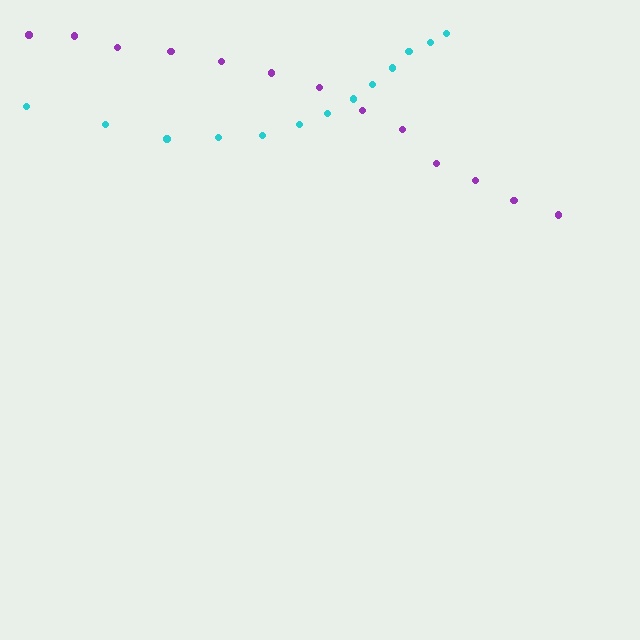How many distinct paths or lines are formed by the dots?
There are 2 distinct paths.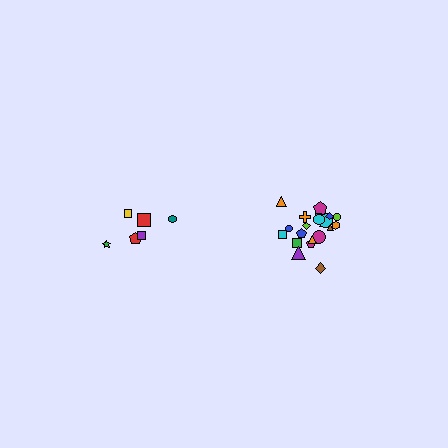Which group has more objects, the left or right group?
The right group.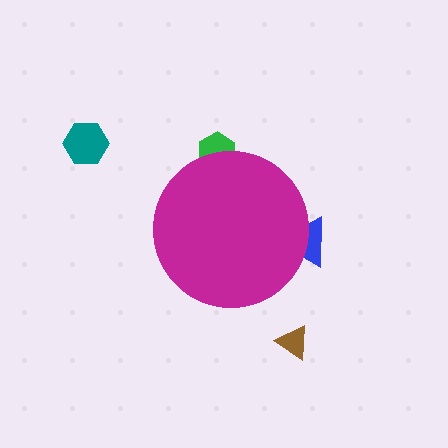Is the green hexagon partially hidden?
Yes, the green hexagon is partially hidden behind the magenta circle.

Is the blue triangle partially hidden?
Yes, the blue triangle is partially hidden behind the magenta circle.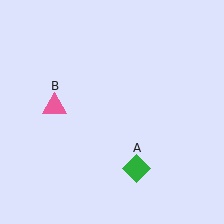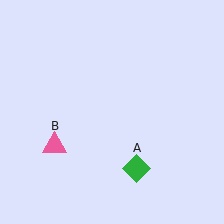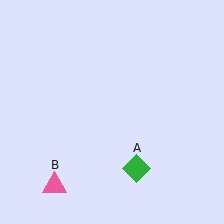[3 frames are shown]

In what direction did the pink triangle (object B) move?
The pink triangle (object B) moved down.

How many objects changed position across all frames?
1 object changed position: pink triangle (object B).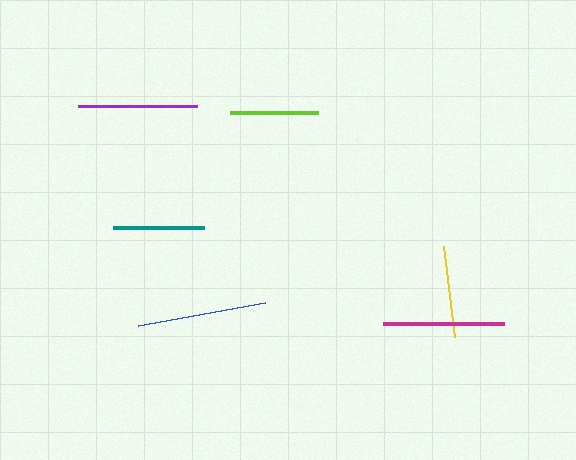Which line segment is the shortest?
The lime line is the shortest at approximately 88 pixels.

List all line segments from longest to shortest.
From longest to shortest: blue, magenta, purple, yellow, teal, lime.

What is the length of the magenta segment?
The magenta segment is approximately 121 pixels long.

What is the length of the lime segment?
The lime segment is approximately 88 pixels long.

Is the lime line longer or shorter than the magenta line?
The magenta line is longer than the lime line.